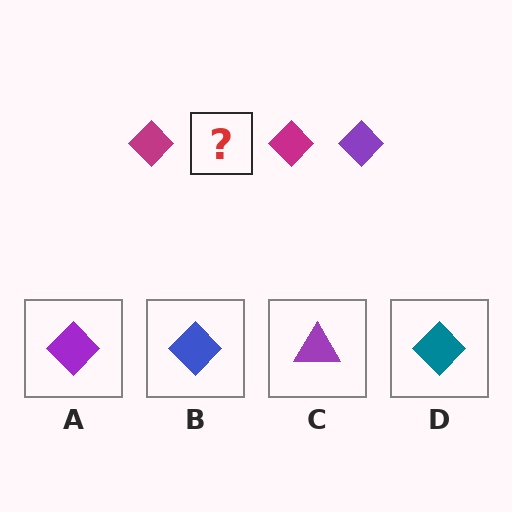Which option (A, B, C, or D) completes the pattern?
A.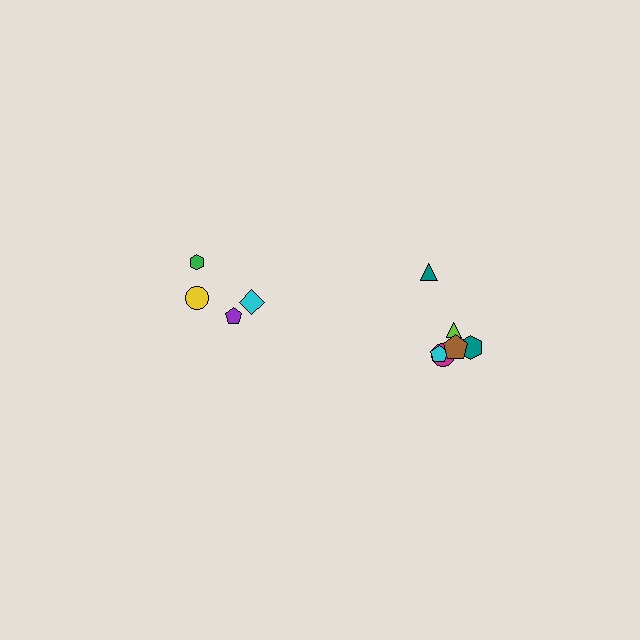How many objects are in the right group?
There are 6 objects.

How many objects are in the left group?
There are 4 objects.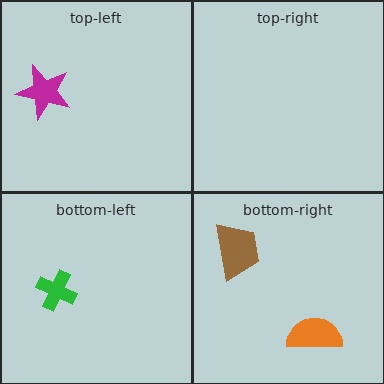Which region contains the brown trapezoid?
The bottom-right region.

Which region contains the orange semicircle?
The bottom-right region.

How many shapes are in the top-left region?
1.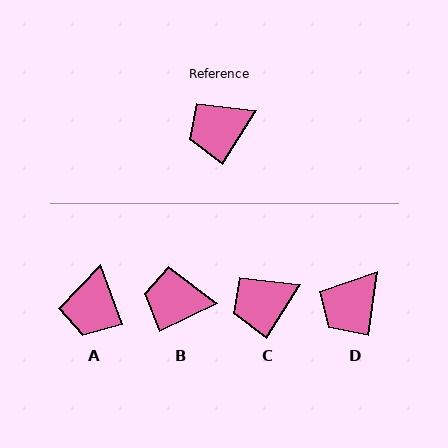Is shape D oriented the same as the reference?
No, it is off by about 25 degrees.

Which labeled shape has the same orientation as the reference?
C.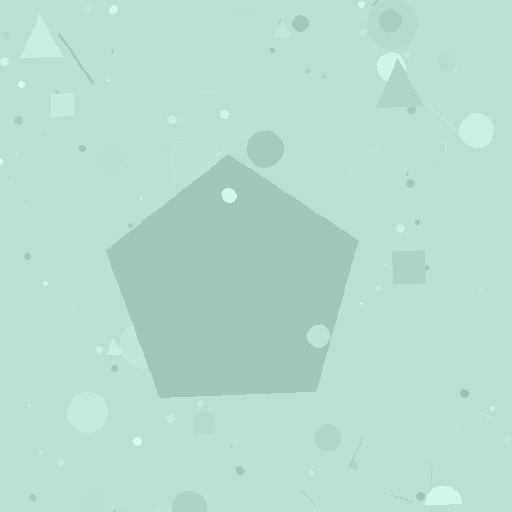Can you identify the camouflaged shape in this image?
The camouflaged shape is a pentagon.